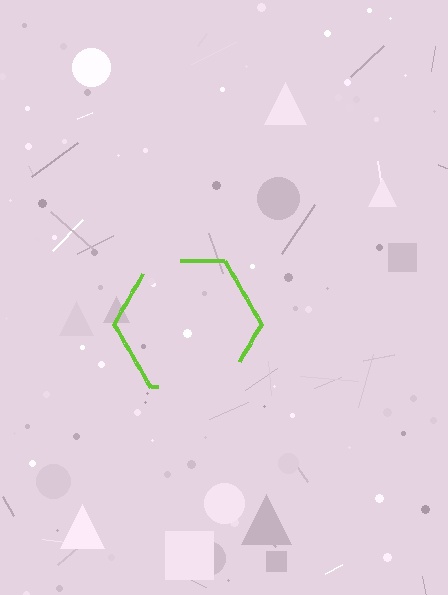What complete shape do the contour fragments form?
The contour fragments form a hexagon.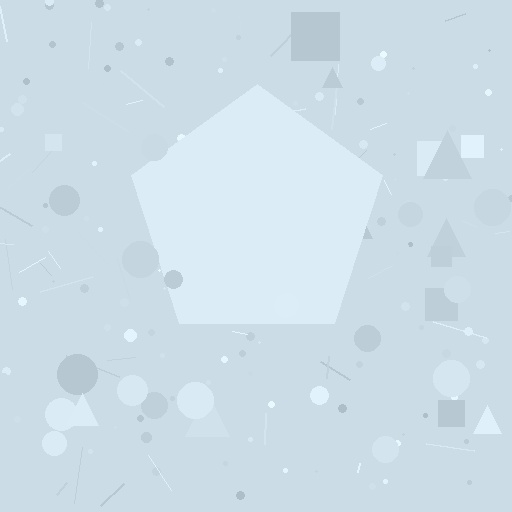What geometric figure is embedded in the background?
A pentagon is embedded in the background.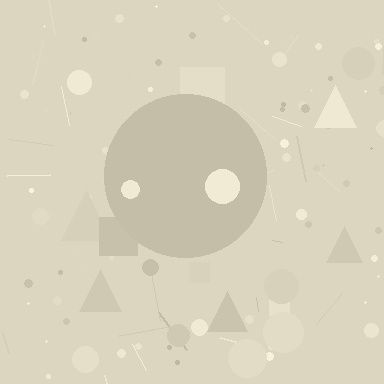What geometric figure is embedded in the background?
A circle is embedded in the background.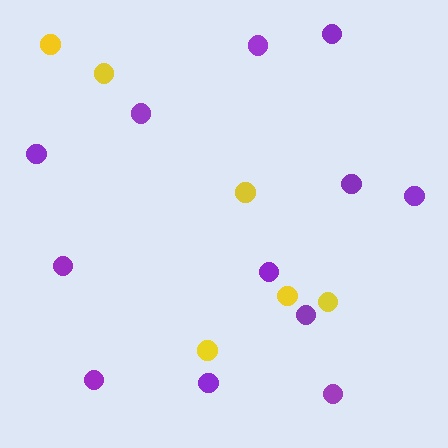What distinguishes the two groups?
There are 2 groups: one group of purple circles (12) and one group of yellow circles (6).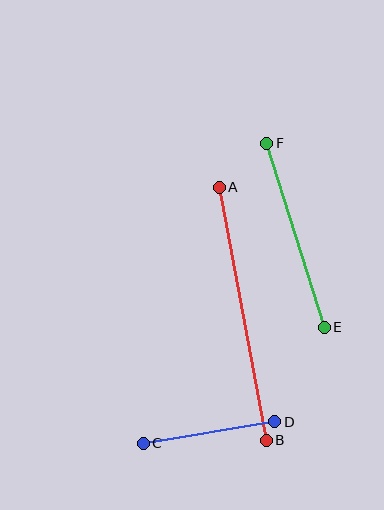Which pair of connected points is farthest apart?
Points A and B are farthest apart.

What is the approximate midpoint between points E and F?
The midpoint is at approximately (296, 235) pixels.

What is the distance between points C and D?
The distance is approximately 133 pixels.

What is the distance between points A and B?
The distance is approximately 258 pixels.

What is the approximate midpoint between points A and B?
The midpoint is at approximately (243, 314) pixels.